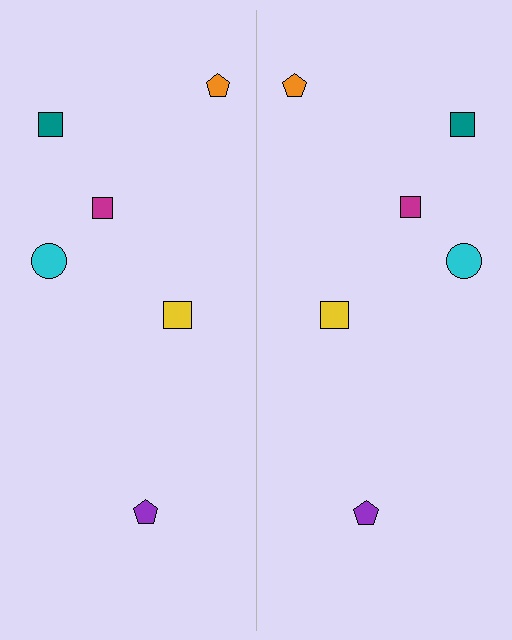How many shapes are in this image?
There are 12 shapes in this image.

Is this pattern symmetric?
Yes, this pattern has bilateral (reflection) symmetry.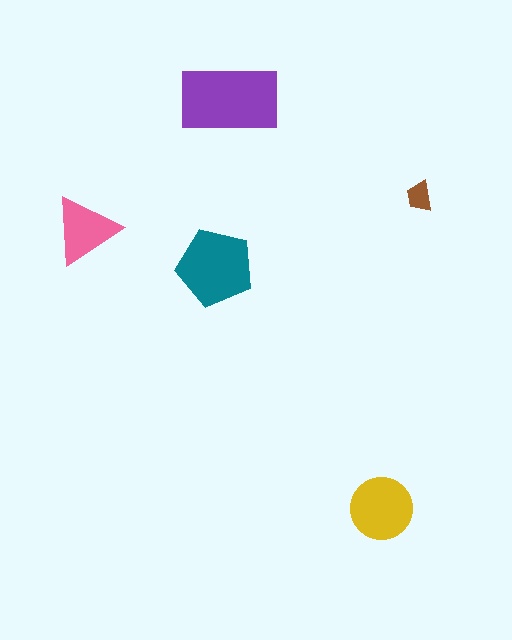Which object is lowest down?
The yellow circle is bottommost.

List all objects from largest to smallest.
The purple rectangle, the teal pentagon, the yellow circle, the pink triangle, the brown trapezoid.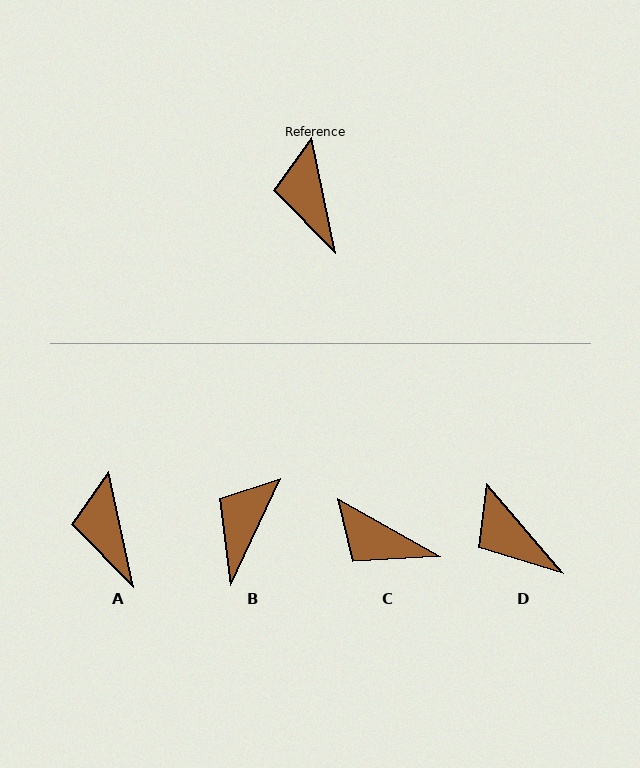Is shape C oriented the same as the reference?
No, it is off by about 49 degrees.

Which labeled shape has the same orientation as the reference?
A.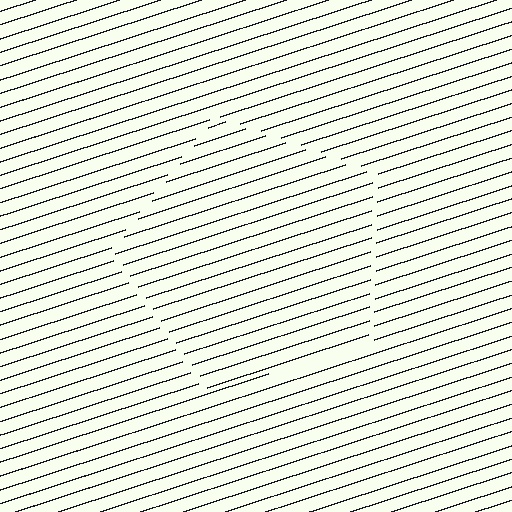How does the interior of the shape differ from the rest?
The interior of the shape contains the same grating, shifted by half a period — the contour is defined by the phase discontinuity where line-ends from the inner and outer gratings abut.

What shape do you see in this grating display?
An illusory pentagon. The interior of the shape contains the same grating, shifted by half a period — the contour is defined by the phase discontinuity where line-ends from the inner and outer gratings abut.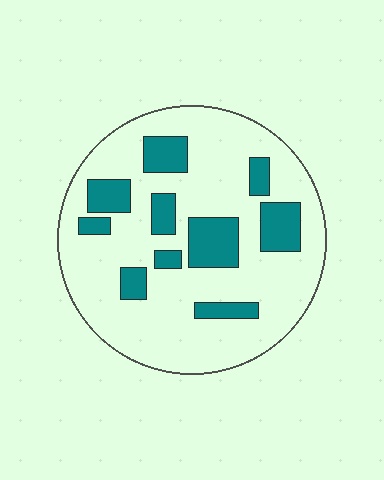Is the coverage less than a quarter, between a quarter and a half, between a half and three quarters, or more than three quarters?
Less than a quarter.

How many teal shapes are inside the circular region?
10.